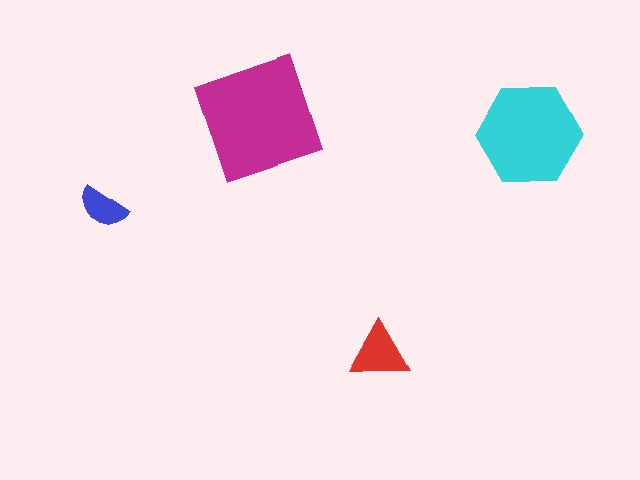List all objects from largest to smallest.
The magenta square, the cyan hexagon, the red triangle, the blue semicircle.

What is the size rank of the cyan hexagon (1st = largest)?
2nd.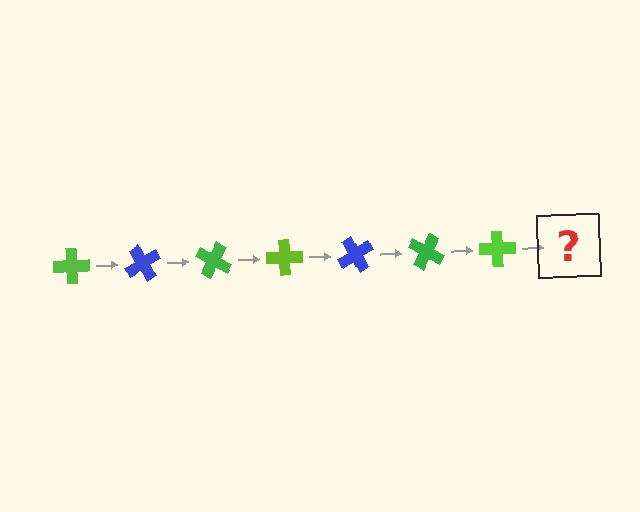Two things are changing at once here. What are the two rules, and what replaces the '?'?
The two rules are that it rotates 60 degrees each step and the color cycles through lime, blue, and green. The '?' should be a blue cross, rotated 420 degrees from the start.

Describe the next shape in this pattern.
It should be a blue cross, rotated 420 degrees from the start.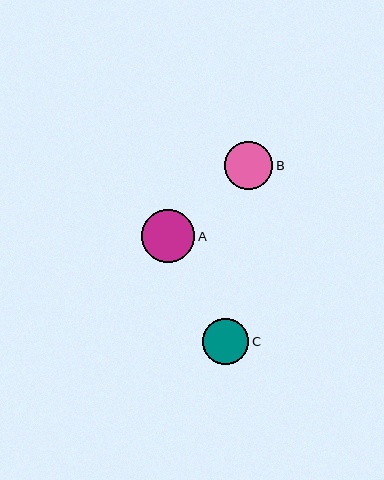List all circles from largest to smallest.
From largest to smallest: A, B, C.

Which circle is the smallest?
Circle C is the smallest with a size of approximately 46 pixels.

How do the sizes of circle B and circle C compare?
Circle B and circle C are approximately the same size.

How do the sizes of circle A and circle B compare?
Circle A and circle B are approximately the same size.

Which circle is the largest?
Circle A is the largest with a size of approximately 53 pixels.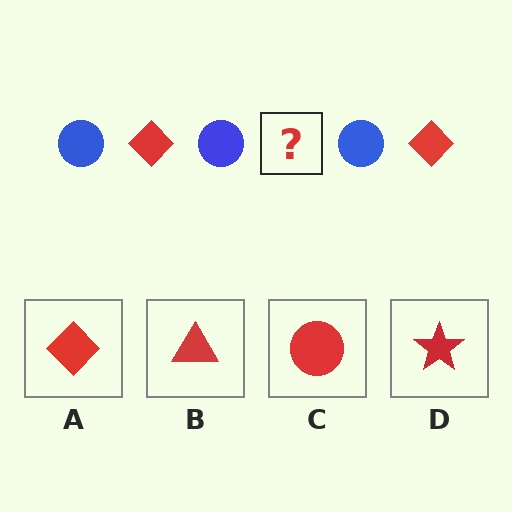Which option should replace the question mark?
Option A.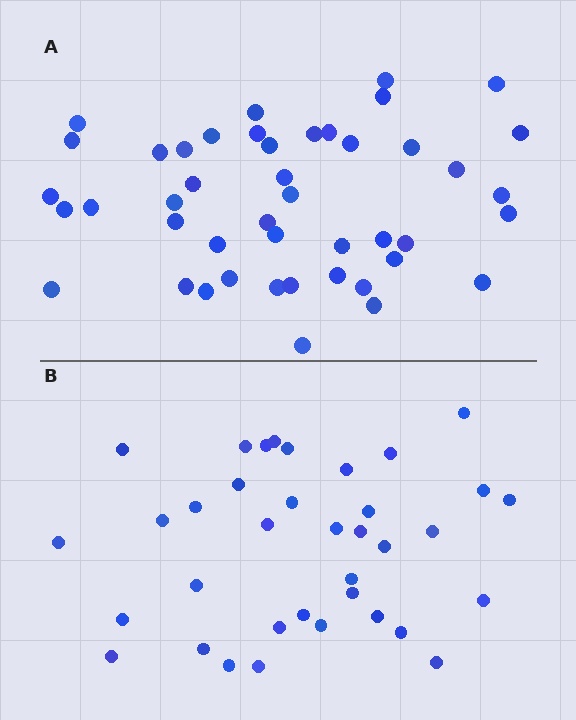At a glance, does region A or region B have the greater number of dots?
Region A (the top region) has more dots.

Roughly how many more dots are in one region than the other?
Region A has roughly 8 or so more dots than region B.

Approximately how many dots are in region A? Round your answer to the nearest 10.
About 40 dots. (The exact count is 45, which rounds to 40.)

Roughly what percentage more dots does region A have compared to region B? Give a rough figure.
About 25% more.